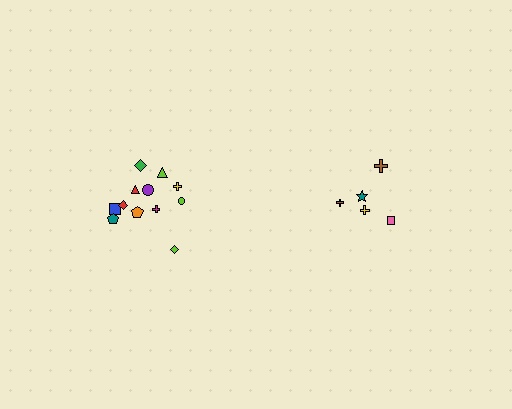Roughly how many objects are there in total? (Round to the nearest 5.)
Roughly 15 objects in total.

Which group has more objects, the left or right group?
The left group.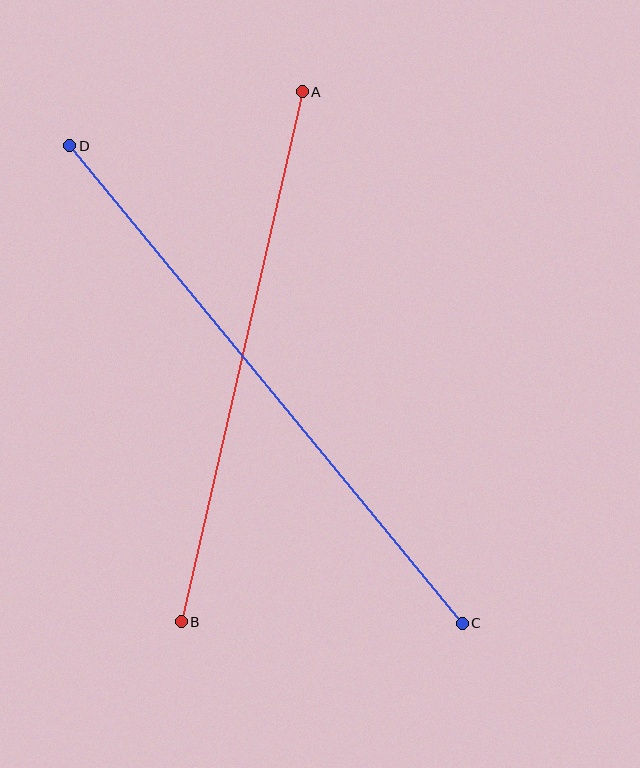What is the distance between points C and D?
The distance is approximately 618 pixels.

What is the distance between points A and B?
The distance is approximately 544 pixels.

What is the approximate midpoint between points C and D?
The midpoint is at approximately (266, 385) pixels.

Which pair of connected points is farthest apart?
Points C and D are farthest apart.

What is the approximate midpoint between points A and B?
The midpoint is at approximately (242, 357) pixels.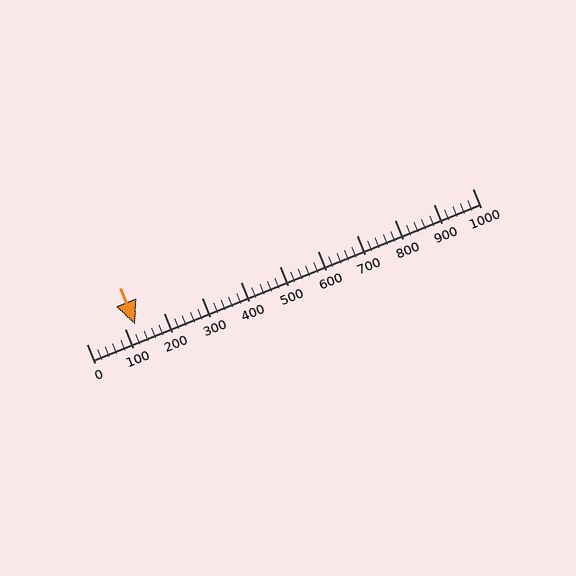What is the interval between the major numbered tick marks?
The major tick marks are spaced 100 units apart.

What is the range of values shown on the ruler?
The ruler shows values from 0 to 1000.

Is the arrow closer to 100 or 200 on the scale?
The arrow is closer to 100.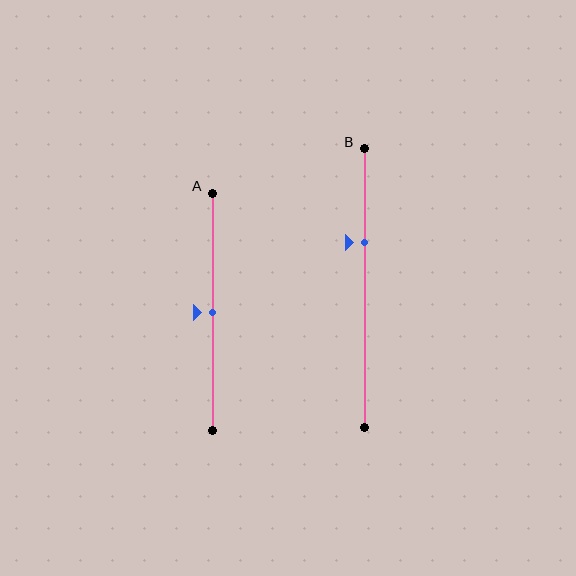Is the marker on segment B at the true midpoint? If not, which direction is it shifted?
No, the marker on segment B is shifted upward by about 16% of the segment length.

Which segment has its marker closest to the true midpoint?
Segment A has its marker closest to the true midpoint.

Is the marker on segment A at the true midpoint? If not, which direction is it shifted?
Yes, the marker on segment A is at the true midpoint.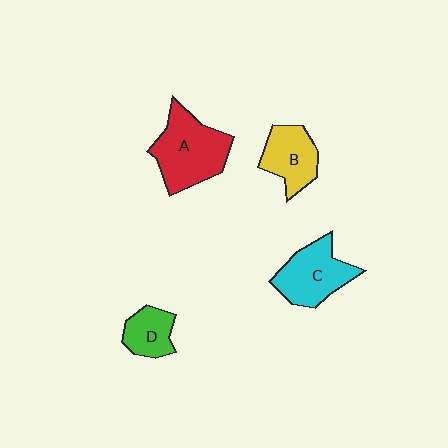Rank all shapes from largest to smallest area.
From largest to smallest: A (red), C (cyan), B (yellow), D (green).